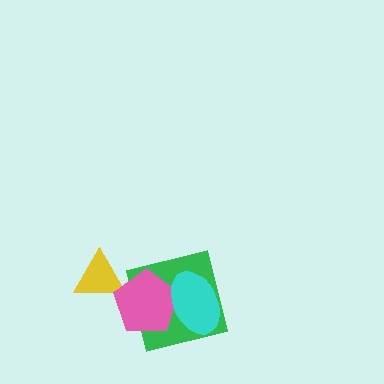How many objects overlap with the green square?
2 objects overlap with the green square.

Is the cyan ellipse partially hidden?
No, no other shape covers it.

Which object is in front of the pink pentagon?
The cyan ellipse is in front of the pink pentagon.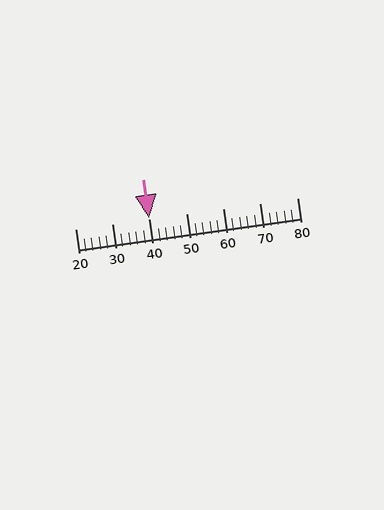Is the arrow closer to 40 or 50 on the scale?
The arrow is closer to 40.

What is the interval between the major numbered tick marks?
The major tick marks are spaced 10 units apart.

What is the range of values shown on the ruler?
The ruler shows values from 20 to 80.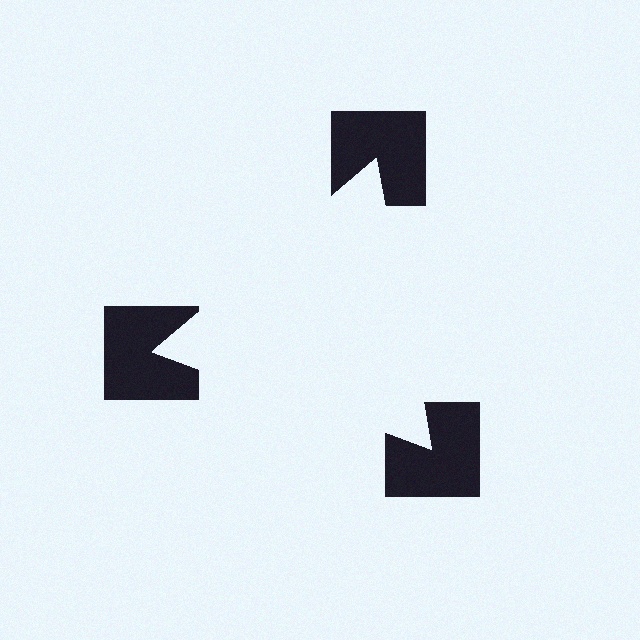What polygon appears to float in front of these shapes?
An illusory triangle — its edges are inferred from the aligned wedge cuts in the notched squares, not physically drawn.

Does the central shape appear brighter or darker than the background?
It typically appears slightly brighter than the background, even though no actual brightness change is drawn.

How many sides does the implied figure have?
3 sides.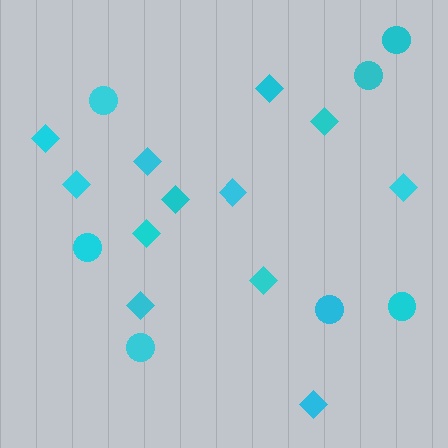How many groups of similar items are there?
There are 2 groups: one group of diamonds (12) and one group of circles (7).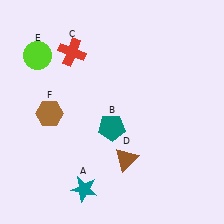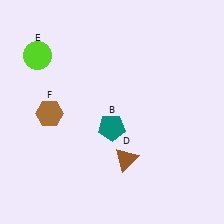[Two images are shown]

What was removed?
The teal star (A), the red cross (C) were removed in Image 2.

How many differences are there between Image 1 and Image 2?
There are 2 differences between the two images.